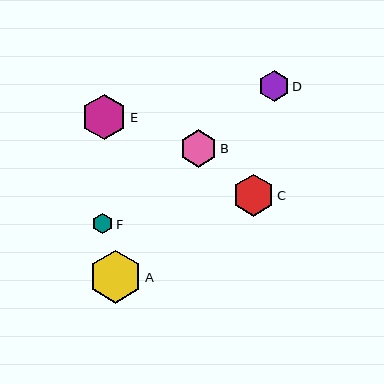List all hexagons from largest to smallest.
From largest to smallest: A, E, C, B, D, F.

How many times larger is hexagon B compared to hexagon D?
Hexagon B is approximately 1.2 times the size of hexagon D.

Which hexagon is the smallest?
Hexagon F is the smallest with a size of approximately 21 pixels.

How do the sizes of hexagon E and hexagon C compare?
Hexagon E and hexagon C are approximately the same size.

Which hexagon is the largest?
Hexagon A is the largest with a size of approximately 53 pixels.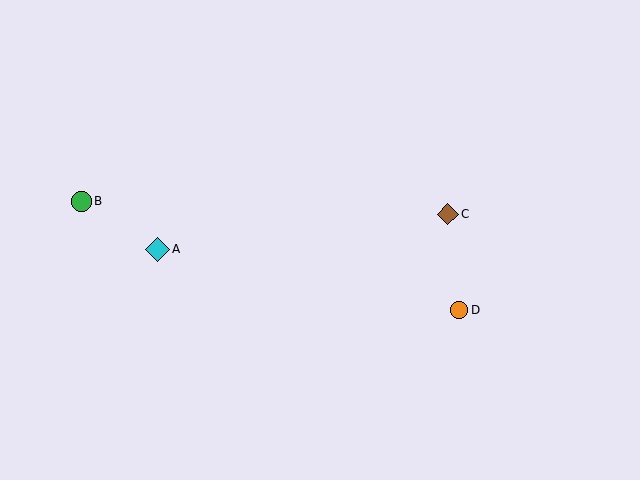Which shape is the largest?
The cyan diamond (labeled A) is the largest.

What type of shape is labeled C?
Shape C is a brown diamond.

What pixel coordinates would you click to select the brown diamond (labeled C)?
Click at (448, 214) to select the brown diamond C.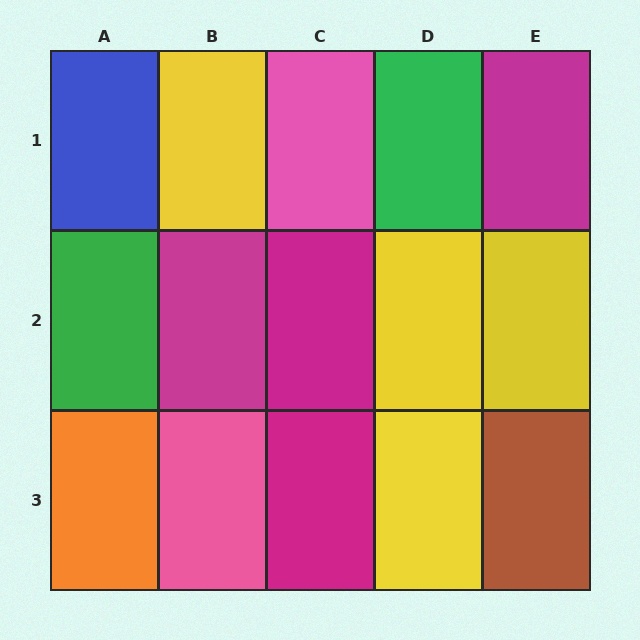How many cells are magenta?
4 cells are magenta.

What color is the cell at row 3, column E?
Brown.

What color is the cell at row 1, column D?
Green.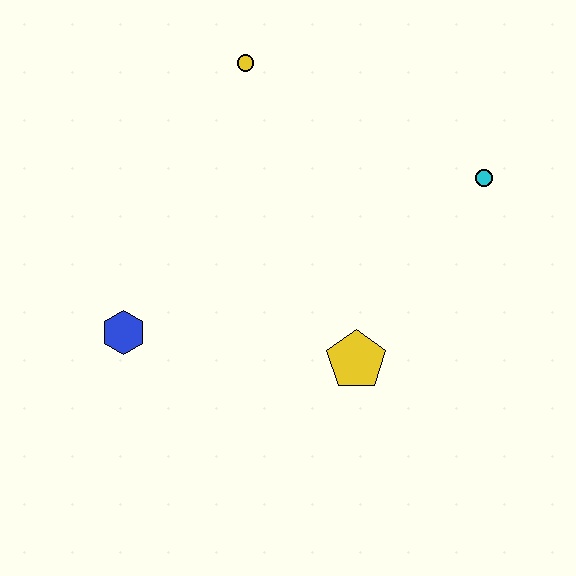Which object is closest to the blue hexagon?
The yellow pentagon is closest to the blue hexagon.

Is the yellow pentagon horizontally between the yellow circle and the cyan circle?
Yes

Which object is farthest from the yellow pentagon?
The yellow circle is farthest from the yellow pentagon.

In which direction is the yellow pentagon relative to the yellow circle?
The yellow pentagon is below the yellow circle.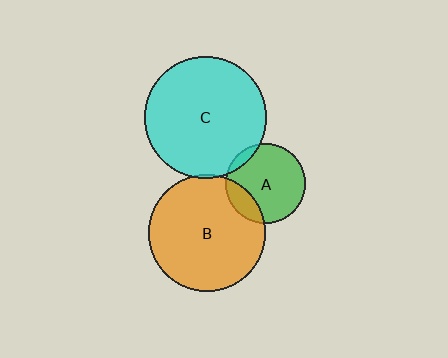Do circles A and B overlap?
Yes.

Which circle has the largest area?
Circle C (cyan).